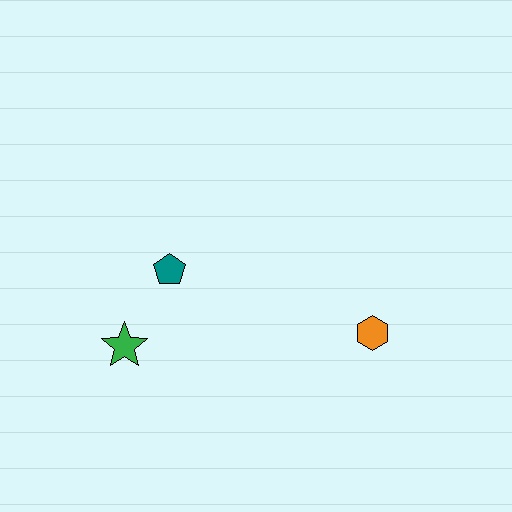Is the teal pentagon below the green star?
No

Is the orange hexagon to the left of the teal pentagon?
No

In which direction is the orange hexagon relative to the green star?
The orange hexagon is to the right of the green star.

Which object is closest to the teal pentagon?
The green star is closest to the teal pentagon.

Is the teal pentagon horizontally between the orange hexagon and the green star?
Yes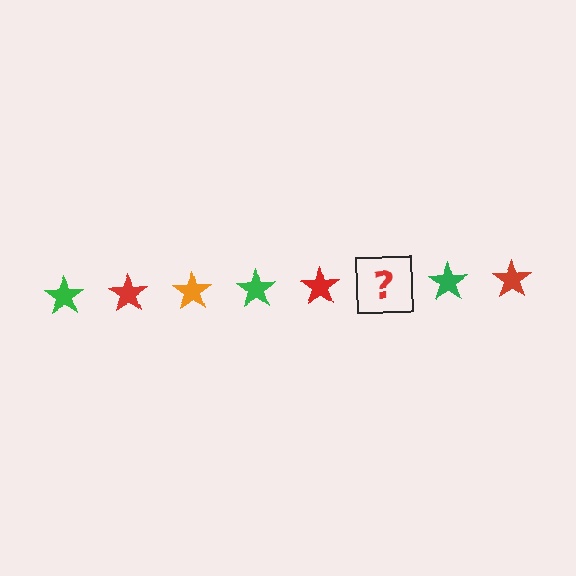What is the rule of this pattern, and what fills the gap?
The rule is that the pattern cycles through green, red, orange stars. The gap should be filled with an orange star.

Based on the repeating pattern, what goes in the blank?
The blank should be an orange star.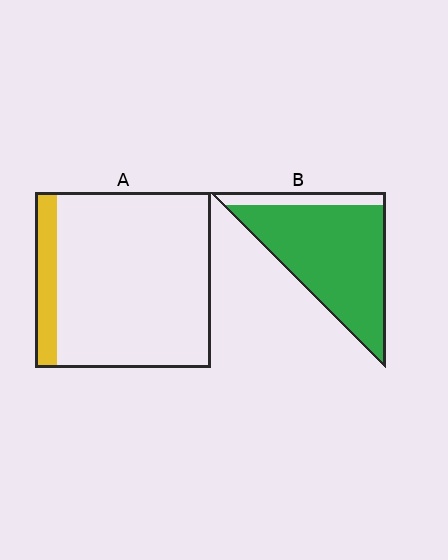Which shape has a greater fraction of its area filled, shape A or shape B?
Shape B.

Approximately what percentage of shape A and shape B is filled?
A is approximately 10% and B is approximately 85%.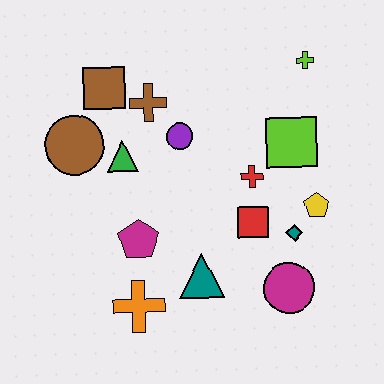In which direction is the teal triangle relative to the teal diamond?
The teal triangle is to the left of the teal diamond.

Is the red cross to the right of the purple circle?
Yes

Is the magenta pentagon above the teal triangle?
Yes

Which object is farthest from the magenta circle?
The brown square is farthest from the magenta circle.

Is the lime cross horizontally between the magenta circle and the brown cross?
No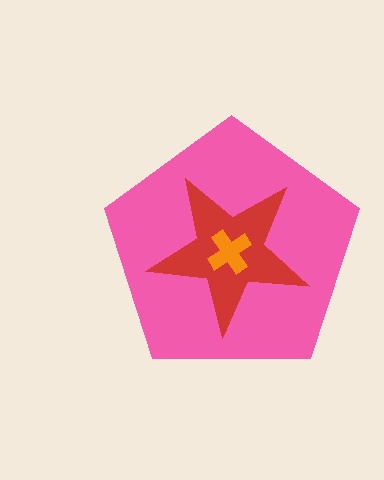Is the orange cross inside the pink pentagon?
Yes.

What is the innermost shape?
The orange cross.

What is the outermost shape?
The pink pentagon.